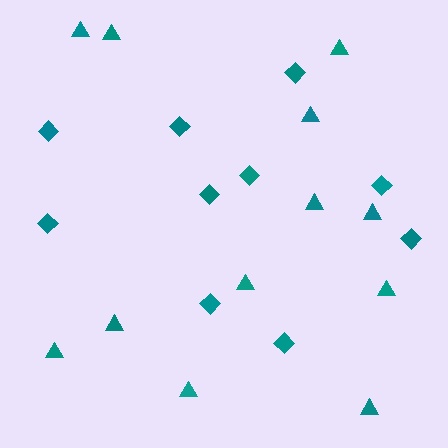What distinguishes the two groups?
There are 2 groups: one group of diamonds (10) and one group of triangles (12).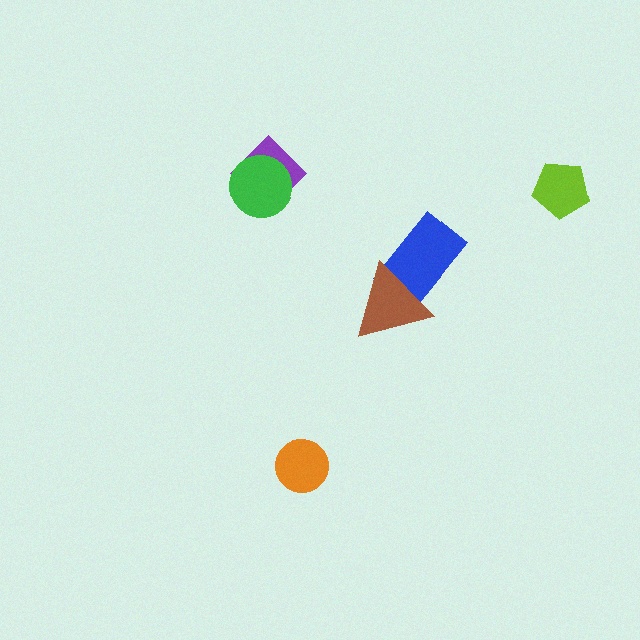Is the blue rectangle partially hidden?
Yes, it is partially covered by another shape.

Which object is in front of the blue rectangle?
The brown triangle is in front of the blue rectangle.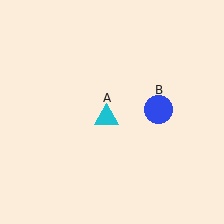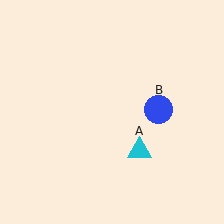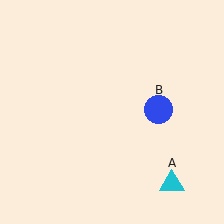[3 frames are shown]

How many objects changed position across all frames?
1 object changed position: cyan triangle (object A).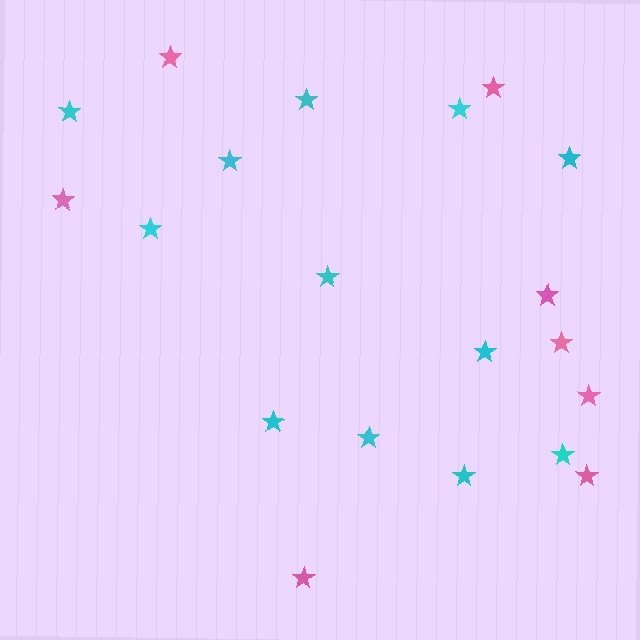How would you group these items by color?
There are 2 groups: one group of cyan stars (12) and one group of pink stars (8).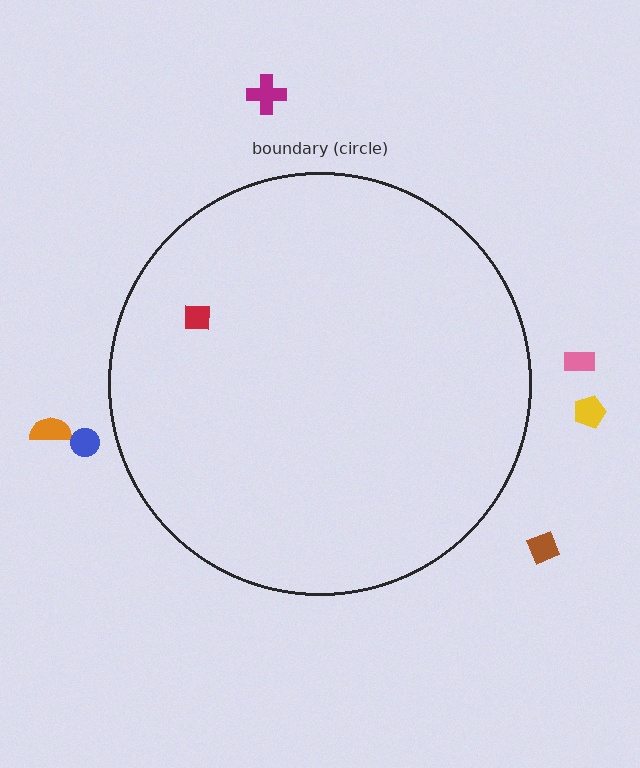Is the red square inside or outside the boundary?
Inside.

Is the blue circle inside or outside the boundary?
Outside.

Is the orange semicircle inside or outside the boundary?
Outside.